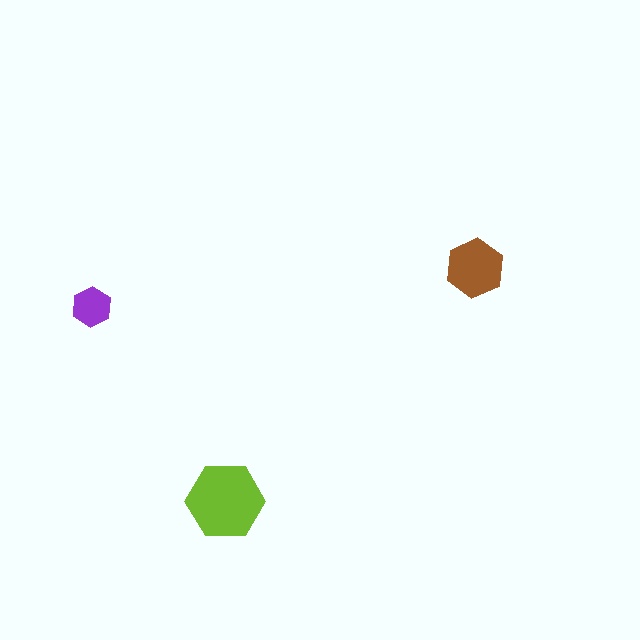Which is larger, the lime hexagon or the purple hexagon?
The lime one.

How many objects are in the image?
There are 3 objects in the image.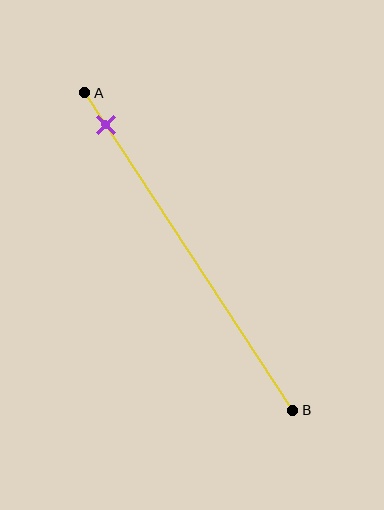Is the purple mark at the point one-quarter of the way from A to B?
No, the mark is at about 10% from A, not at the 25% one-quarter point.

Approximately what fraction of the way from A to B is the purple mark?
The purple mark is approximately 10% of the way from A to B.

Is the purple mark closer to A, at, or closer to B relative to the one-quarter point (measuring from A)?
The purple mark is closer to point A than the one-quarter point of segment AB.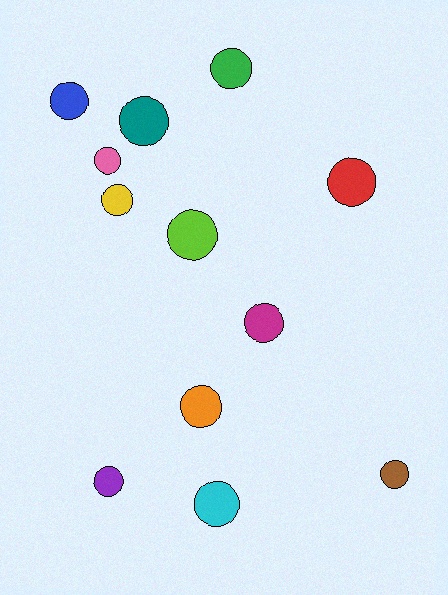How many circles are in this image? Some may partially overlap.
There are 12 circles.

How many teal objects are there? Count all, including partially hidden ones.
There is 1 teal object.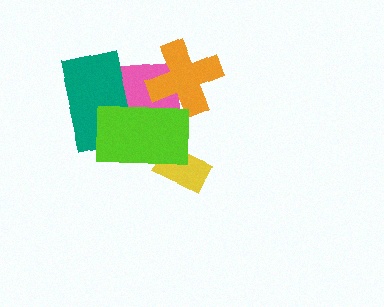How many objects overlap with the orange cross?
2 objects overlap with the orange cross.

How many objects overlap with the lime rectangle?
4 objects overlap with the lime rectangle.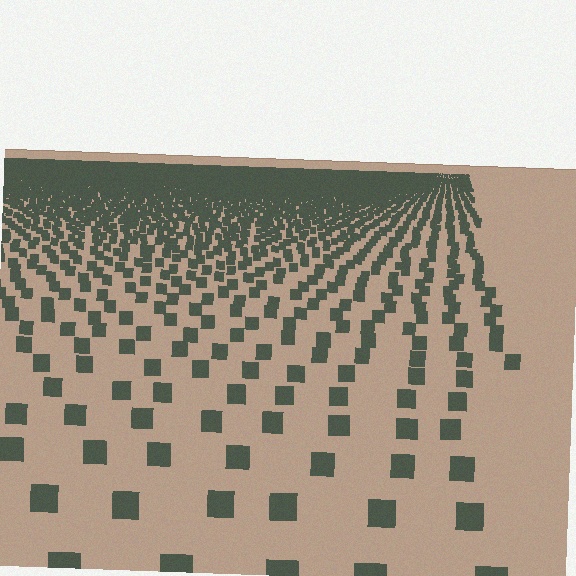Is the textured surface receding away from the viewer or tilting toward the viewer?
The surface is receding away from the viewer. Texture elements get smaller and denser toward the top.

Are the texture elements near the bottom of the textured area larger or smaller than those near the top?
Larger. Near the bottom, elements are closer to the viewer and appear at a bigger on-screen size.